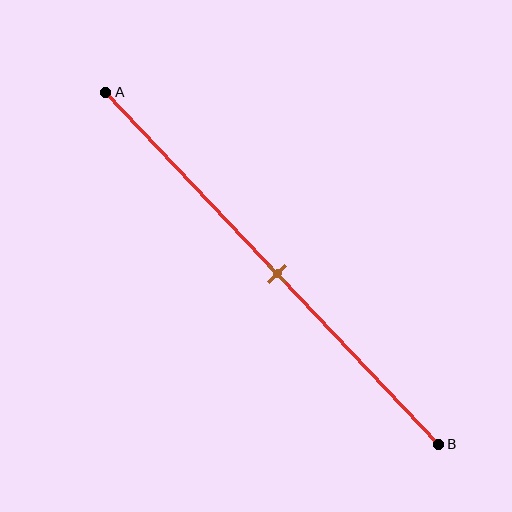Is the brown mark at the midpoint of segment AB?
Yes, the mark is approximately at the midpoint.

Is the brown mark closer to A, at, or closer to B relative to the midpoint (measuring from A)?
The brown mark is approximately at the midpoint of segment AB.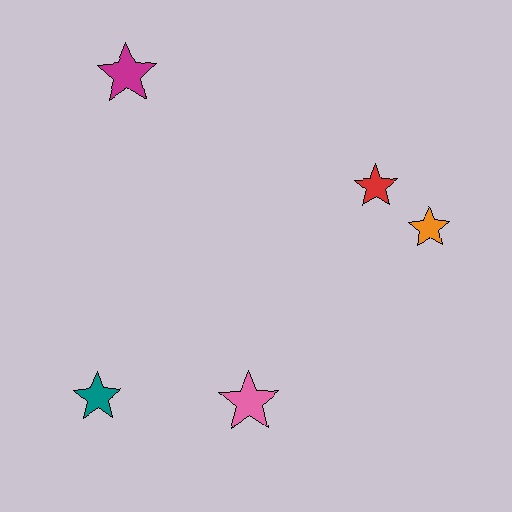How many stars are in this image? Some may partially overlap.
There are 5 stars.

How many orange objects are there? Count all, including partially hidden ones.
There is 1 orange object.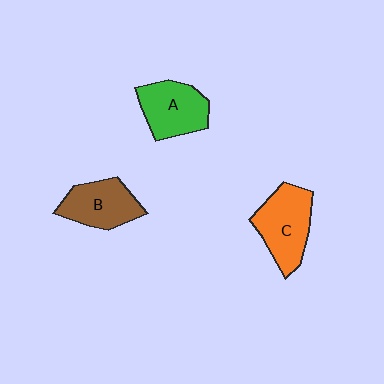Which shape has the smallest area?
Shape B (brown).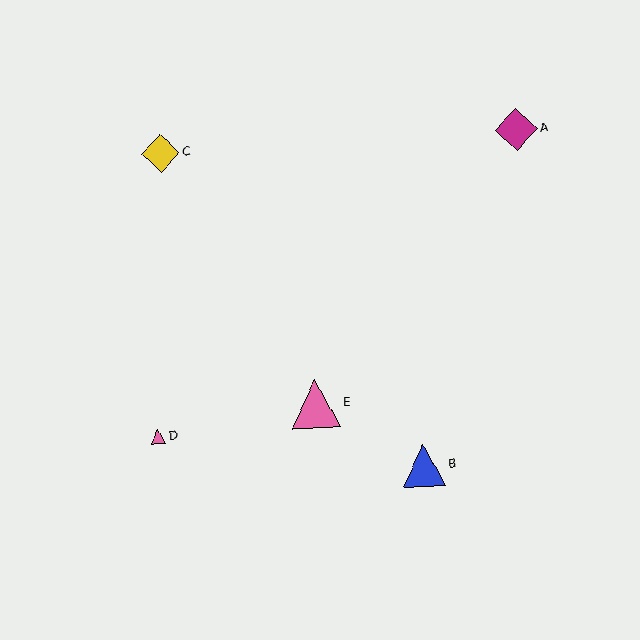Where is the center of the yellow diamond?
The center of the yellow diamond is at (160, 153).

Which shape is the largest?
The pink triangle (labeled E) is the largest.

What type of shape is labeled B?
Shape B is a blue triangle.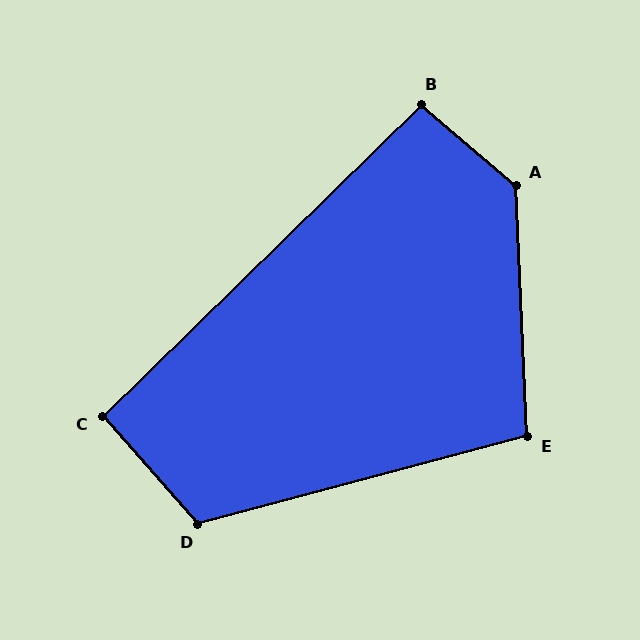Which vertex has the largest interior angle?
A, at approximately 133 degrees.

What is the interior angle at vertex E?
Approximately 102 degrees (obtuse).